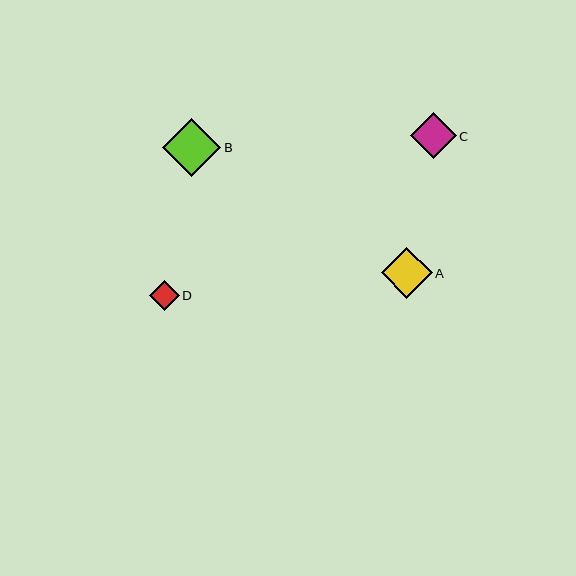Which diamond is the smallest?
Diamond D is the smallest with a size of approximately 29 pixels.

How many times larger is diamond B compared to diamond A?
Diamond B is approximately 1.2 times the size of diamond A.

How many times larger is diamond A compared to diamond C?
Diamond A is approximately 1.1 times the size of diamond C.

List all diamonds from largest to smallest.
From largest to smallest: B, A, C, D.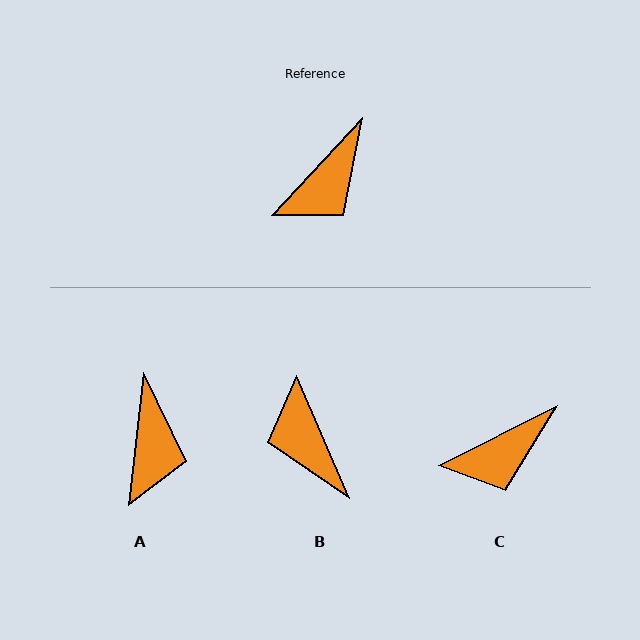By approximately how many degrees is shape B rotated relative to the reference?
Approximately 113 degrees clockwise.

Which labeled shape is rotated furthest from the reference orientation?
B, about 113 degrees away.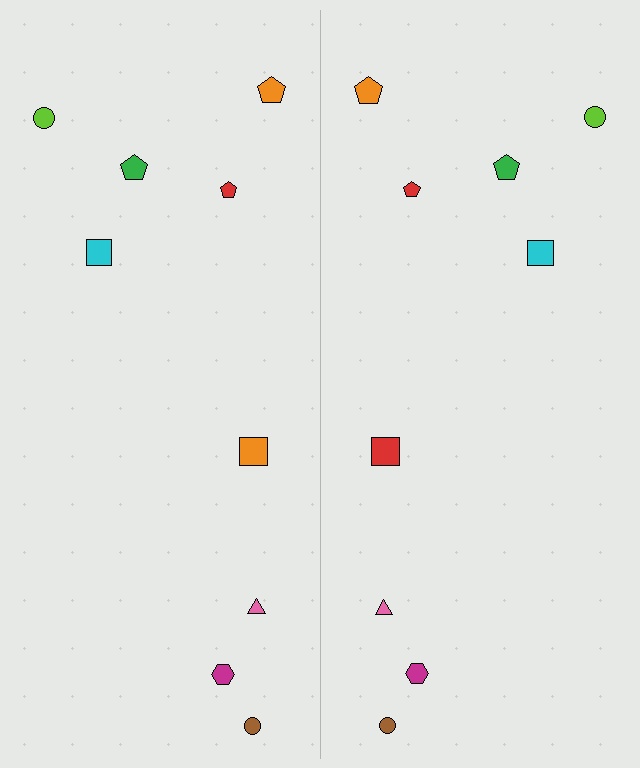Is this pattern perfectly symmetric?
No, the pattern is not perfectly symmetric. The red square on the right side breaks the symmetry — its mirror counterpart is orange.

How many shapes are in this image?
There are 18 shapes in this image.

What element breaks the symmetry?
The red square on the right side breaks the symmetry — its mirror counterpart is orange.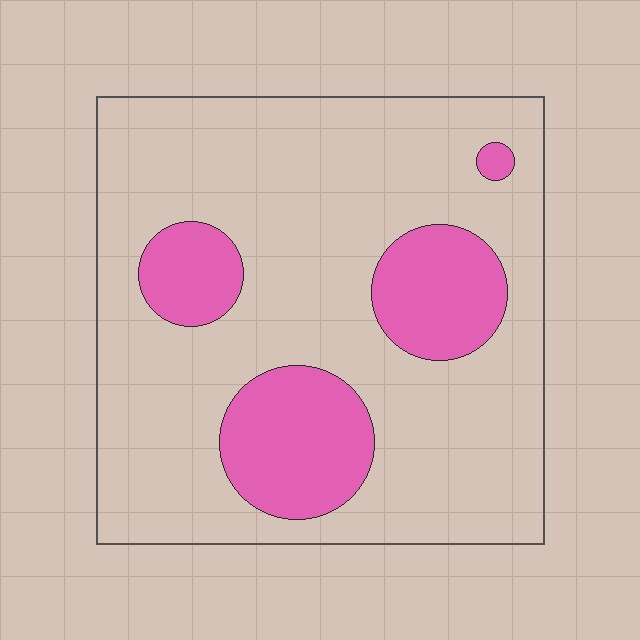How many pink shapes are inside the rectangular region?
4.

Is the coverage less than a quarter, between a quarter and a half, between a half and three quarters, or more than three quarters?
Less than a quarter.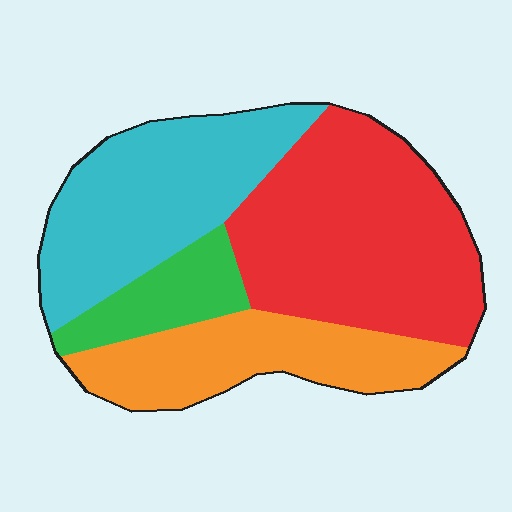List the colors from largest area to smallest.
From largest to smallest: red, cyan, orange, green.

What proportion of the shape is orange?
Orange covers around 20% of the shape.